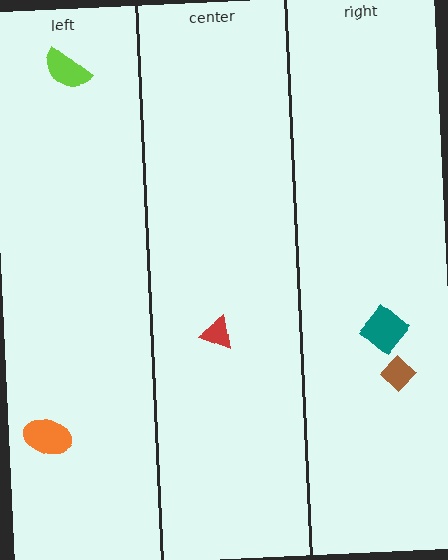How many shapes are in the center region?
1.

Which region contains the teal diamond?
The right region.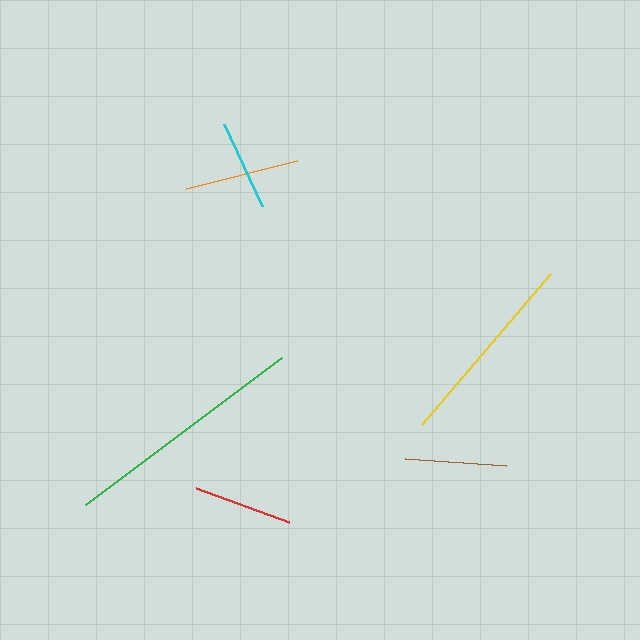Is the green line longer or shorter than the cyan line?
The green line is longer than the cyan line.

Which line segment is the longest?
The green line is the longest at approximately 245 pixels.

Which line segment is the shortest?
The cyan line is the shortest at approximately 91 pixels.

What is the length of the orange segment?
The orange segment is approximately 115 pixels long.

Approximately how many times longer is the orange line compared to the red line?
The orange line is approximately 1.2 times the length of the red line.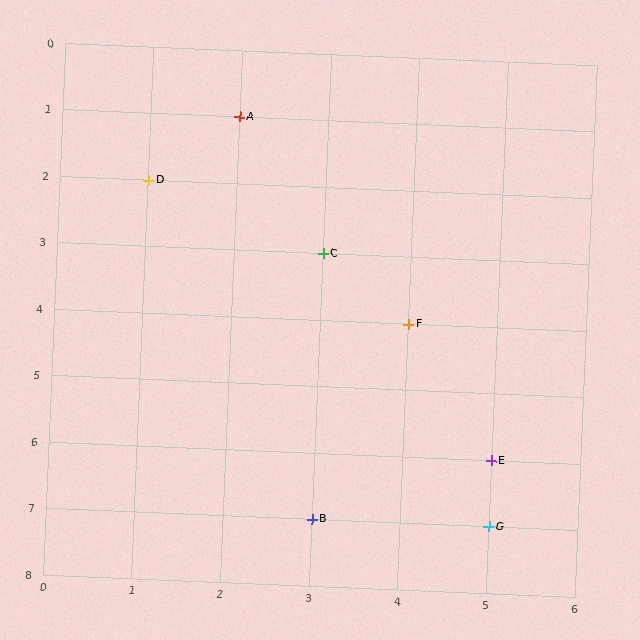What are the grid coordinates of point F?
Point F is at grid coordinates (4, 4).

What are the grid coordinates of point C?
Point C is at grid coordinates (3, 3).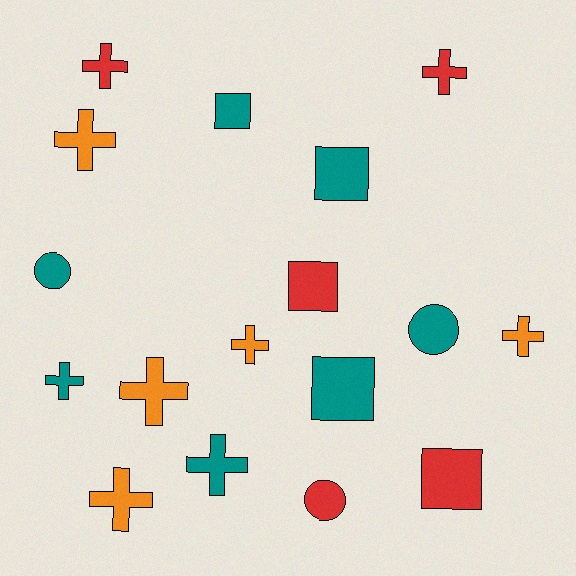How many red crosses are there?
There are 2 red crosses.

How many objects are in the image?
There are 17 objects.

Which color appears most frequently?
Teal, with 7 objects.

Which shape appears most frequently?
Cross, with 9 objects.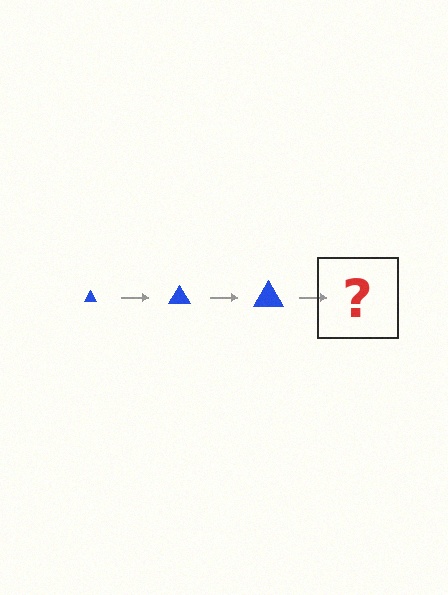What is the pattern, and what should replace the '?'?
The pattern is that the triangle gets progressively larger each step. The '?' should be a blue triangle, larger than the previous one.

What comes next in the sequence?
The next element should be a blue triangle, larger than the previous one.